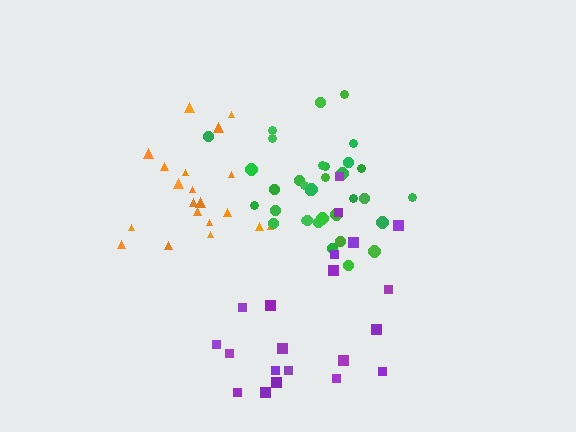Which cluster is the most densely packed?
Green.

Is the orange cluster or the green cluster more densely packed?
Green.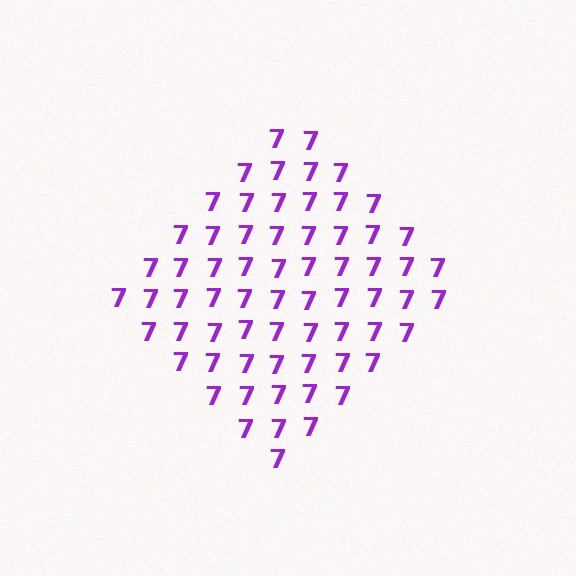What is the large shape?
The large shape is a diamond.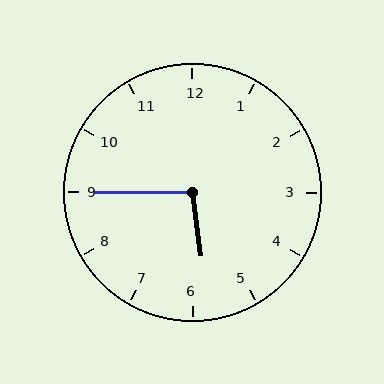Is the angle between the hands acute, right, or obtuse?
It is obtuse.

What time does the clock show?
5:45.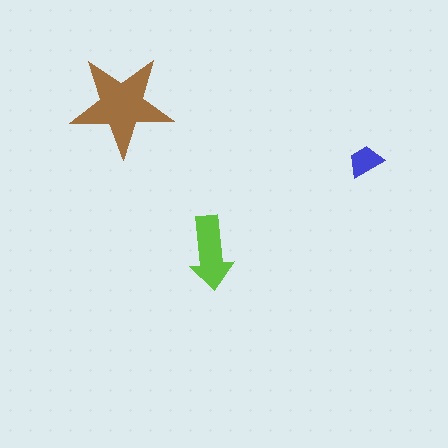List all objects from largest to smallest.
The brown star, the lime arrow, the blue trapezoid.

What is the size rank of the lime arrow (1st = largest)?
2nd.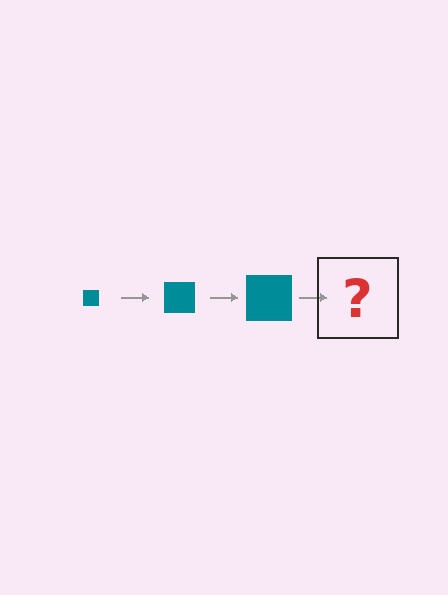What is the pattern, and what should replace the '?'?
The pattern is that the square gets progressively larger each step. The '?' should be a teal square, larger than the previous one.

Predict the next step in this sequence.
The next step is a teal square, larger than the previous one.